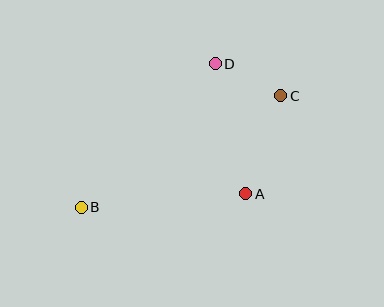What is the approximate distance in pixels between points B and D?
The distance between B and D is approximately 196 pixels.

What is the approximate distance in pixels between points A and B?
The distance between A and B is approximately 165 pixels.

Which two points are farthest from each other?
Points B and C are farthest from each other.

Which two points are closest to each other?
Points C and D are closest to each other.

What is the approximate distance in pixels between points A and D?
The distance between A and D is approximately 134 pixels.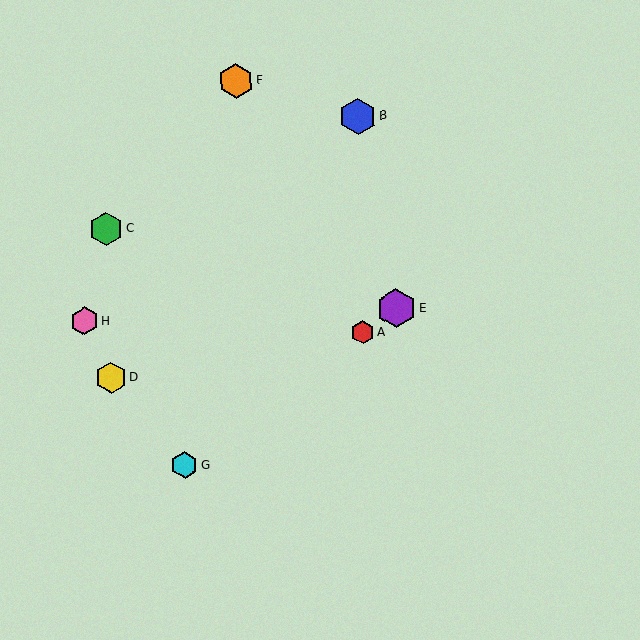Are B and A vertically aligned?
Yes, both are at x≈358.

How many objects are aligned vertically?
2 objects (A, B) are aligned vertically.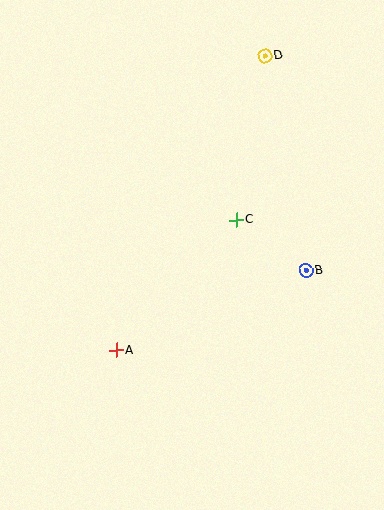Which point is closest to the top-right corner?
Point D is closest to the top-right corner.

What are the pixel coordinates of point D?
Point D is at (265, 56).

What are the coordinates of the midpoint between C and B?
The midpoint between C and B is at (271, 245).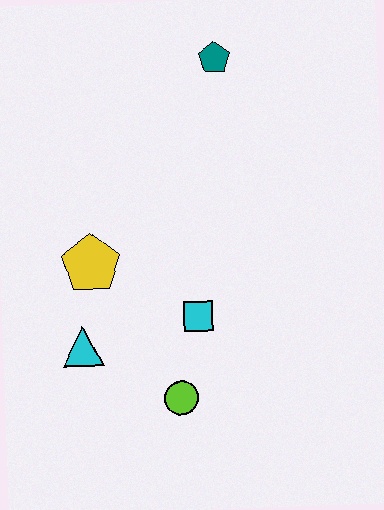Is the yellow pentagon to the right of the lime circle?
No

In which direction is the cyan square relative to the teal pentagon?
The cyan square is below the teal pentagon.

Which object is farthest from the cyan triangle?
The teal pentagon is farthest from the cyan triangle.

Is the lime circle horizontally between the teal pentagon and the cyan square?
No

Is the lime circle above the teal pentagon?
No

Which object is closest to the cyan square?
The lime circle is closest to the cyan square.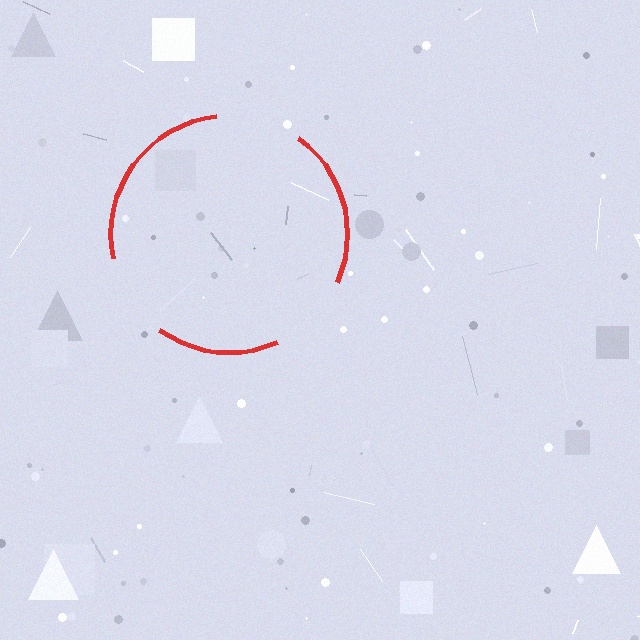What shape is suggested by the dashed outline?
The dashed outline suggests a circle.